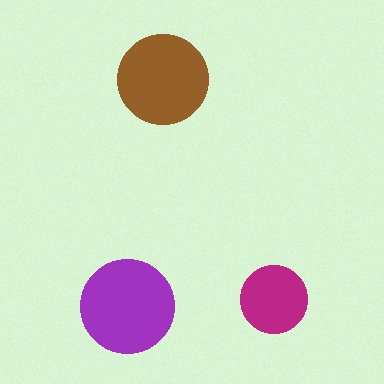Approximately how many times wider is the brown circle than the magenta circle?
About 1.5 times wider.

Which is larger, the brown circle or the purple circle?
The purple one.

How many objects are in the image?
There are 3 objects in the image.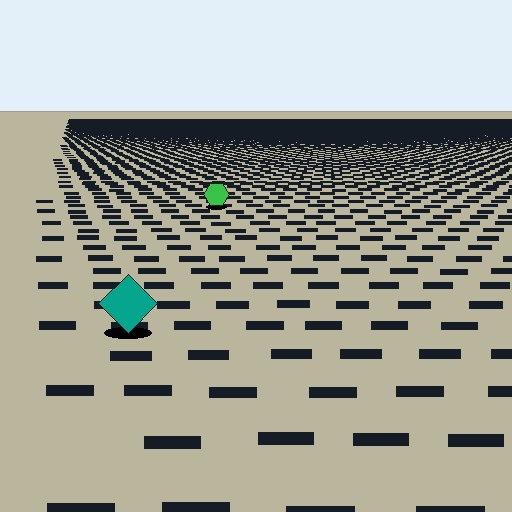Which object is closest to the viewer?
The teal diamond is closest. The texture marks near it are larger and more spread out.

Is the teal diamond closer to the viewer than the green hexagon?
Yes. The teal diamond is closer — you can tell from the texture gradient: the ground texture is coarser near it.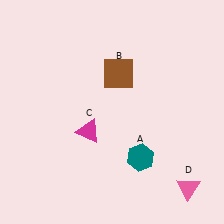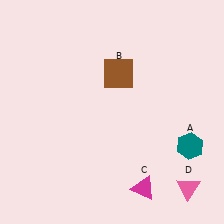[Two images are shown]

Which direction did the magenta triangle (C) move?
The magenta triangle (C) moved down.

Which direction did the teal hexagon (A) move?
The teal hexagon (A) moved right.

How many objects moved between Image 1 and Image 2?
2 objects moved between the two images.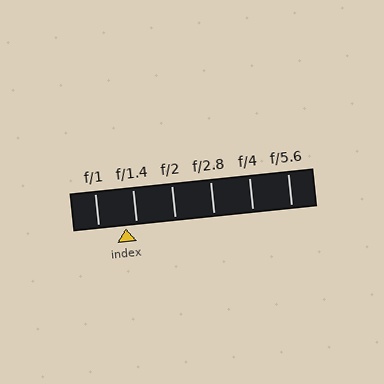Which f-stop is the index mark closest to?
The index mark is closest to f/1.4.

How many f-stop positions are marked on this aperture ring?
There are 6 f-stop positions marked.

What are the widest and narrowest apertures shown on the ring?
The widest aperture shown is f/1 and the narrowest is f/5.6.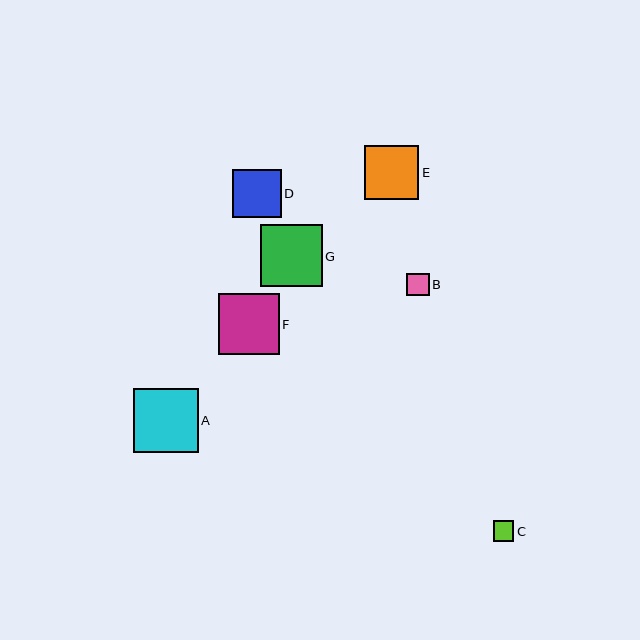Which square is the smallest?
Square C is the smallest with a size of approximately 21 pixels.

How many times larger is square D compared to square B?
Square D is approximately 2.2 times the size of square B.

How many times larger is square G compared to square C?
Square G is approximately 3.0 times the size of square C.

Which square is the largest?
Square A is the largest with a size of approximately 64 pixels.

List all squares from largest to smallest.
From largest to smallest: A, G, F, E, D, B, C.